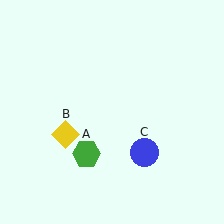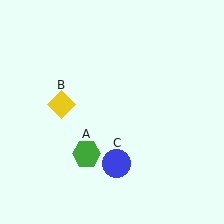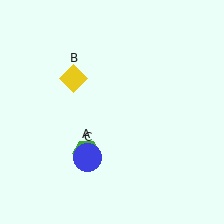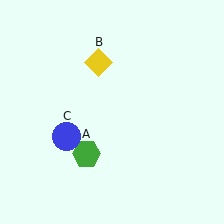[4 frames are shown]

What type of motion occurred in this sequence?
The yellow diamond (object B), blue circle (object C) rotated clockwise around the center of the scene.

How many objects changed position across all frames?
2 objects changed position: yellow diamond (object B), blue circle (object C).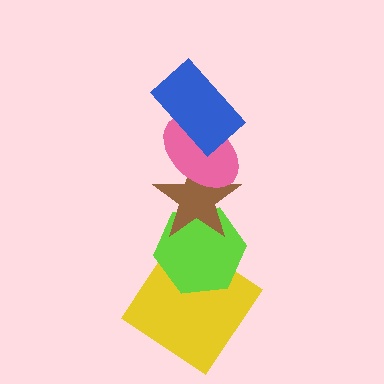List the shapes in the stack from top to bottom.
From top to bottom: the blue rectangle, the pink ellipse, the brown star, the lime hexagon, the yellow diamond.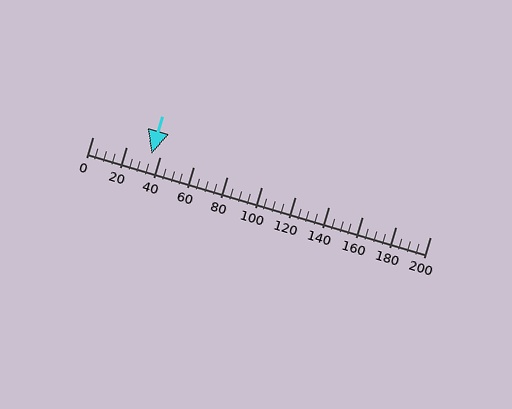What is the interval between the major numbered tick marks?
The major tick marks are spaced 20 units apart.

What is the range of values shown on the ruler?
The ruler shows values from 0 to 200.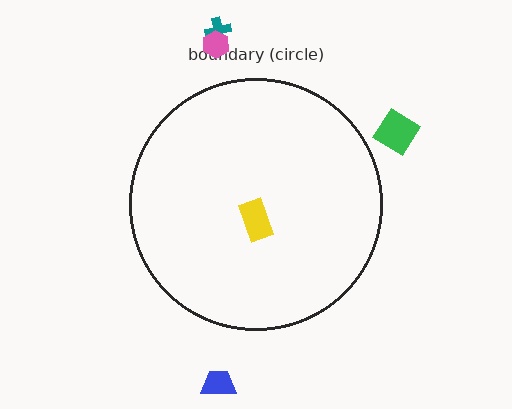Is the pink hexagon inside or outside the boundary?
Outside.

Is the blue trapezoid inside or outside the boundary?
Outside.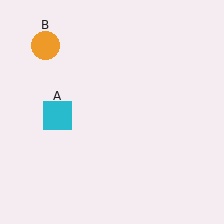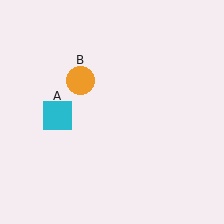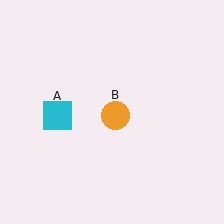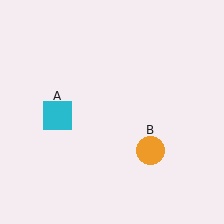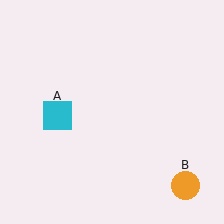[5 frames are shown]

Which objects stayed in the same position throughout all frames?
Cyan square (object A) remained stationary.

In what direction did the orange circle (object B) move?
The orange circle (object B) moved down and to the right.